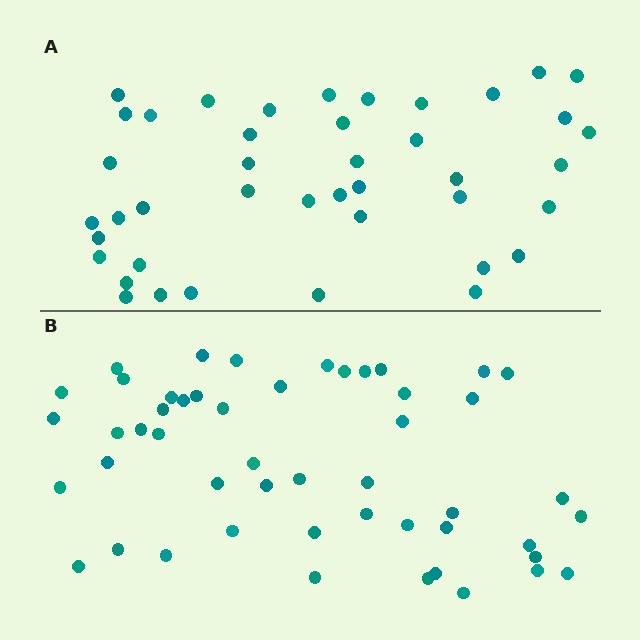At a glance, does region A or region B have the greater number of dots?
Region B (the bottom region) has more dots.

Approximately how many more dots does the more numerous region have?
Region B has roughly 8 or so more dots than region A.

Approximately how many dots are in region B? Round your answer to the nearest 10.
About 50 dots.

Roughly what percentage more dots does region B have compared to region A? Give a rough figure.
About 20% more.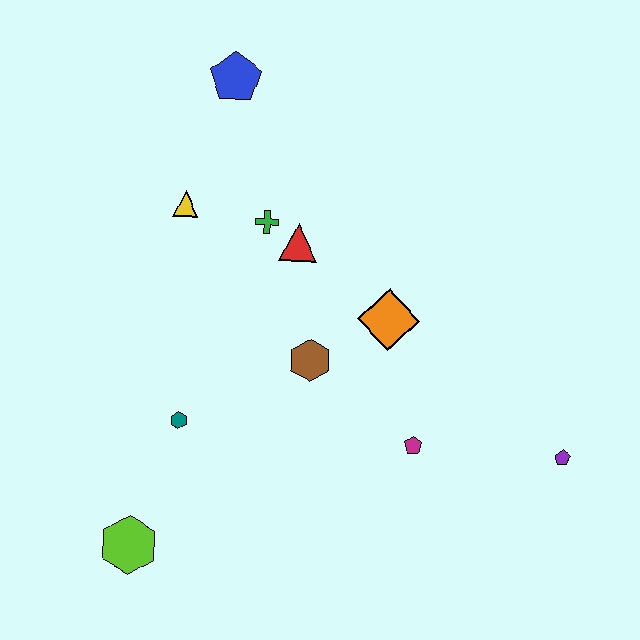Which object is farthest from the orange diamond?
The lime hexagon is farthest from the orange diamond.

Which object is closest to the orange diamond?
The brown hexagon is closest to the orange diamond.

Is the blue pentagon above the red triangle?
Yes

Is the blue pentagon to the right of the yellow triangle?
Yes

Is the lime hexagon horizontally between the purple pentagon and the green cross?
No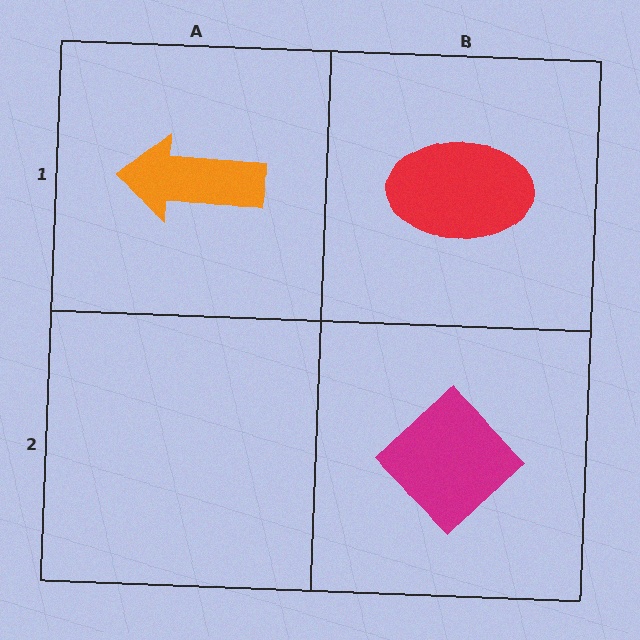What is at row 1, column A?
An orange arrow.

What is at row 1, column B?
A red ellipse.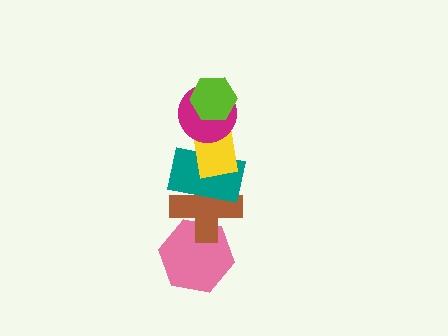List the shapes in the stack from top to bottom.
From top to bottom: the lime hexagon, the magenta circle, the yellow rectangle, the teal rectangle, the brown cross, the pink hexagon.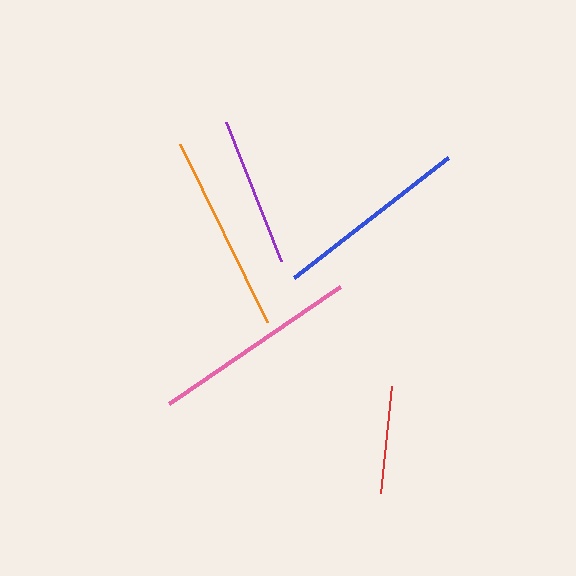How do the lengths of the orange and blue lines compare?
The orange and blue lines are approximately the same length.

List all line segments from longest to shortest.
From longest to shortest: pink, orange, blue, purple, red.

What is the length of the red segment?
The red segment is approximately 108 pixels long.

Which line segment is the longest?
The pink line is the longest at approximately 207 pixels.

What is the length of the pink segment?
The pink segment is approximately 207 pixels long.